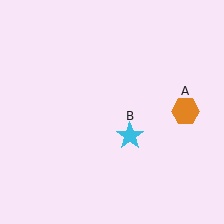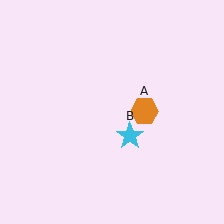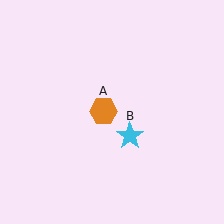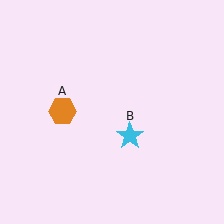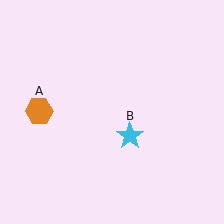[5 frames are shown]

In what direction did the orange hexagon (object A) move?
The orange hexagon (object A) moved left.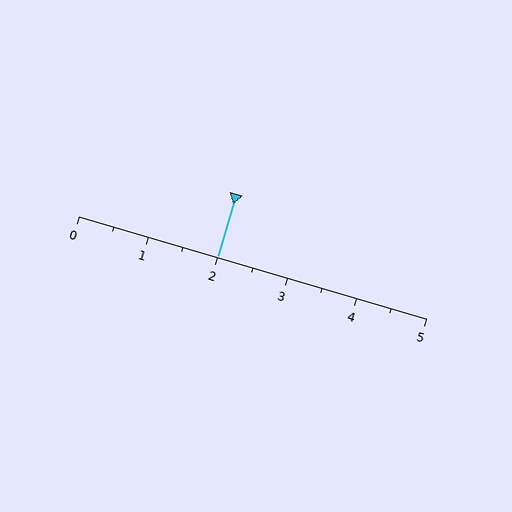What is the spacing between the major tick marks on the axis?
The major ticks are spaced 1 apart.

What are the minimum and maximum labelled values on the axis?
The axis runs from 0 to 5.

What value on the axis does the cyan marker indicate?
The marker indicates approximately 2.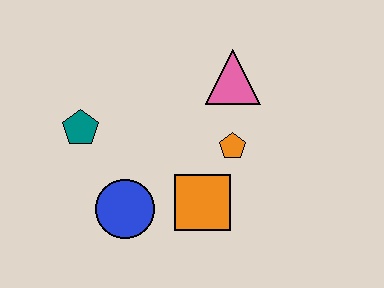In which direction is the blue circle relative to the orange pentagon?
The blue circle is to the left of the orange pentagon.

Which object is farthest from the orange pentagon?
The teal pentagon is farthest from the orange pentagon.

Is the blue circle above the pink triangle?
No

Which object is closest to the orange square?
The orange pentagon is closest to the orange square.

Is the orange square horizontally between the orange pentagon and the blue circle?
Yes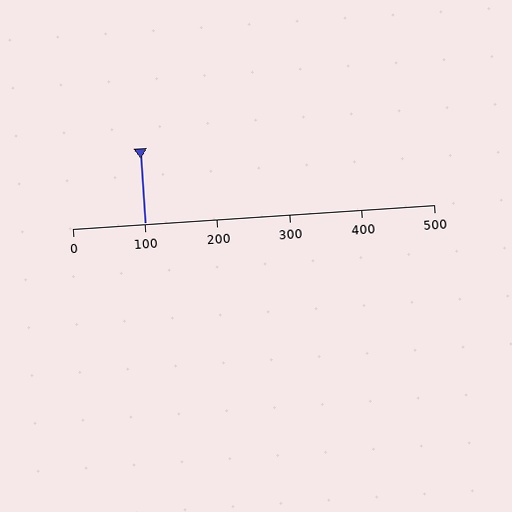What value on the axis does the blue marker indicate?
The marker indicates approximately 100.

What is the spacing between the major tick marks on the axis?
The major ticks are spaced 100 apart.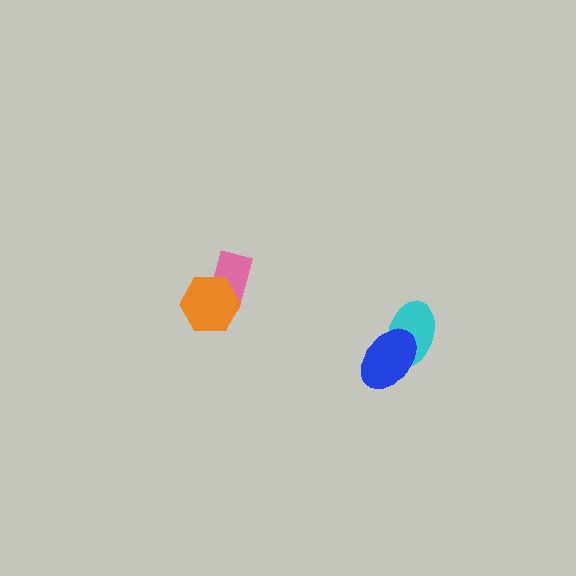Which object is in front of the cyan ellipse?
The blue ellipse is in front of the cyan ellipse.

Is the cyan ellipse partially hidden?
Yes, it is partially covered by another shape.